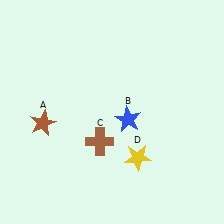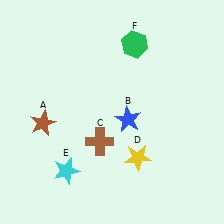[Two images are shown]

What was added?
A cyan star (E), a green hexagon (F) were added in Image 2.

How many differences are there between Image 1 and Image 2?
There are 2 differences between the two images.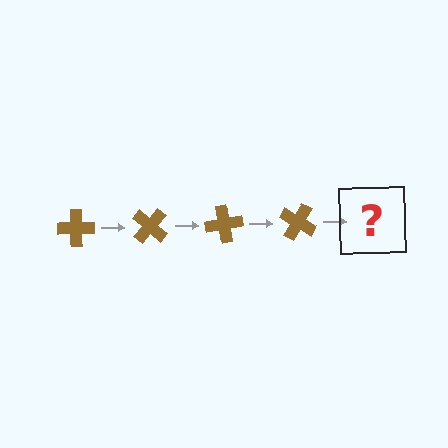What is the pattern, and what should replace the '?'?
The pattern is that the cross rotates 40 degrees each step. The '?' should be a brown cross rotated 160 degrees.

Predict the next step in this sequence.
The next step is a brown cross rotated 160 degrees.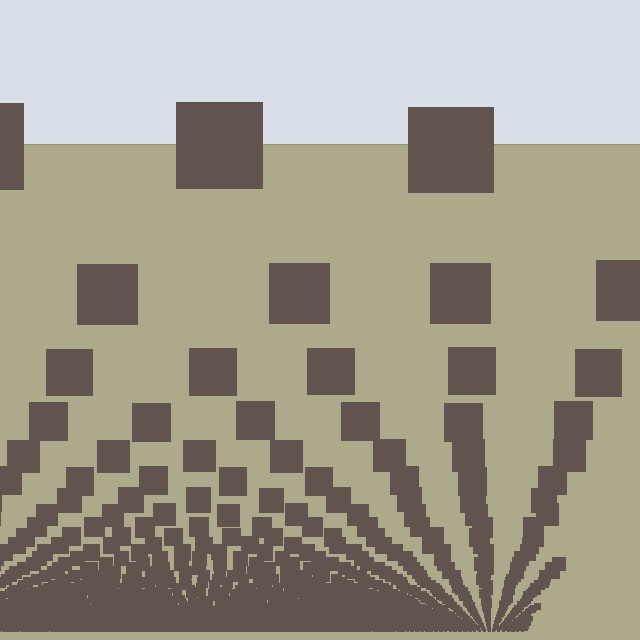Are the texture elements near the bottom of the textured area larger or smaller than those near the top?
Smaller. The gradient is inverted — elements near the bottom are smaller and denser.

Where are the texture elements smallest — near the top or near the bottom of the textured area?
Near the bottom.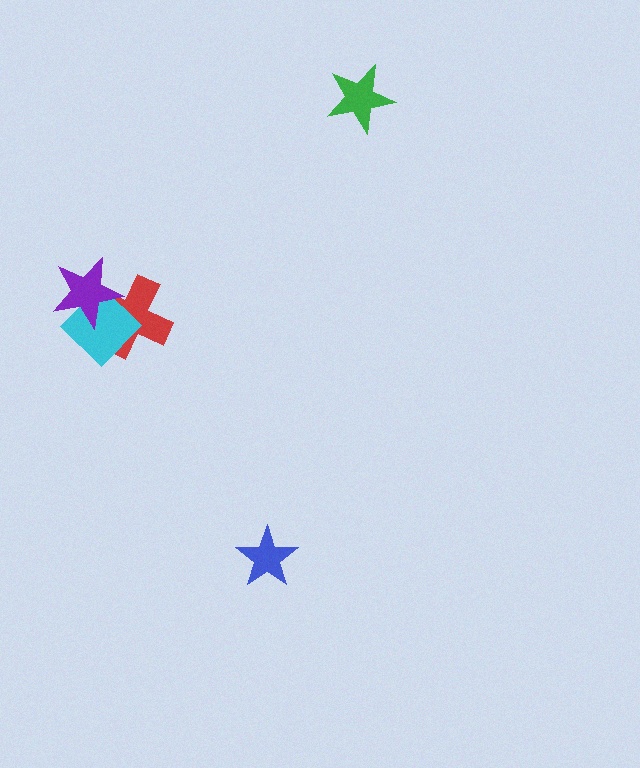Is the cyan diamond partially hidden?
Yes, it is partially covered by another shape.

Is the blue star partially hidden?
No, no other shape covers it.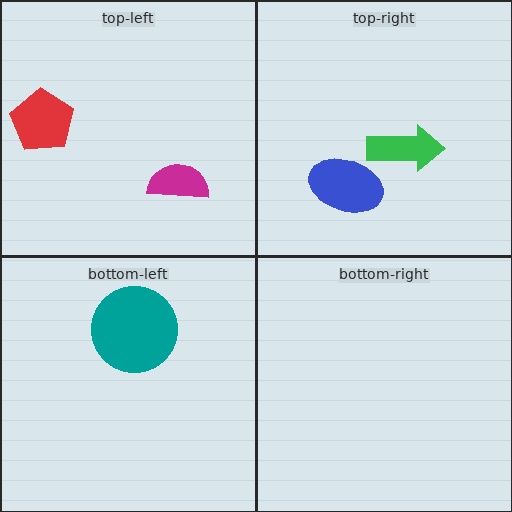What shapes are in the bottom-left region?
The teal circle.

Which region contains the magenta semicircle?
The top-left region.